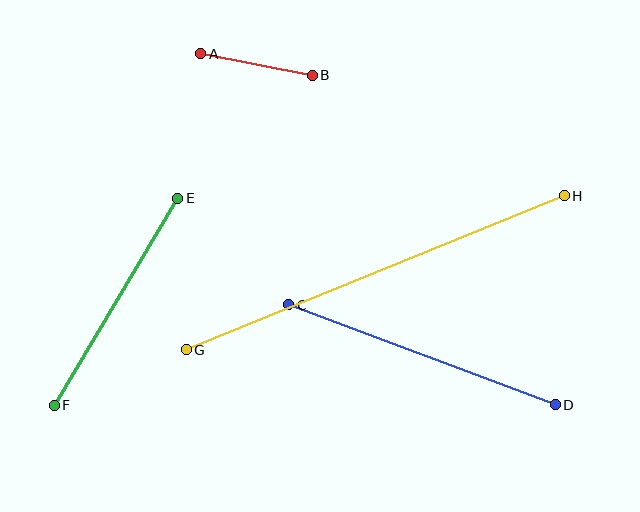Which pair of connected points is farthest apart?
Points G and H are farthest apart.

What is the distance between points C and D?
The distance is approximately 285 pixels.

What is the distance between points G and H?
The distance is approximately 408 pixels.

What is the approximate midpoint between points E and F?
The midpoint is at approximately (116, 302) pixels.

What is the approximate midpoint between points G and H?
The midpoint is at approximately (375, 273) pixels.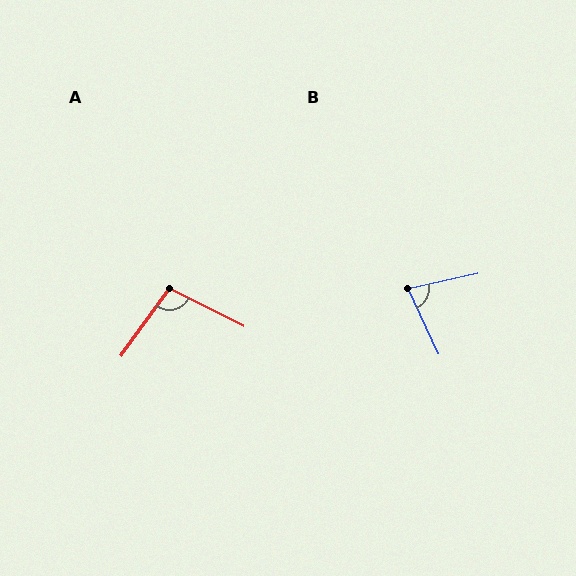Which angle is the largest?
A, at approximately 99 degrees.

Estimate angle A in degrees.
Approximately 99 degrees.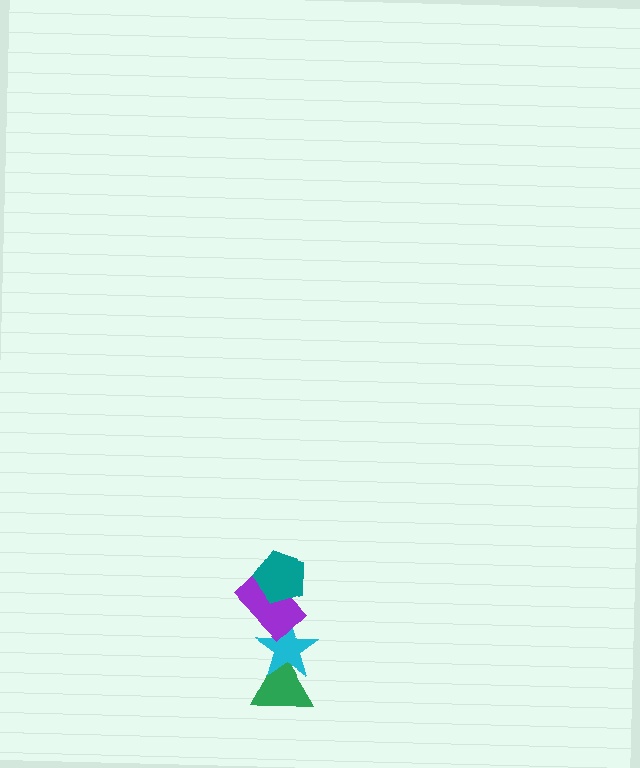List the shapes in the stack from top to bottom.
From top to bottom: the teal pentagon, the purple rectangle, the cyan star, the green triangle.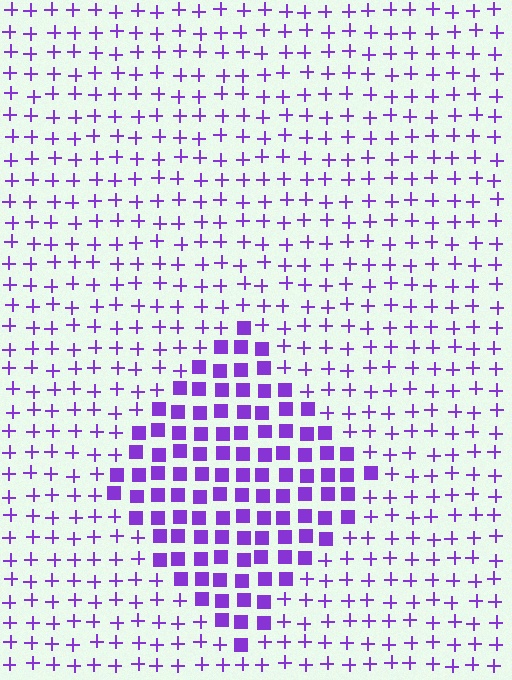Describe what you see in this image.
The image is filled with small purple elements arranged in a uniform grid. A diamond-shaped region contains squares, while the surrounding area contains plus signs. The boundary is defined purely by the change in element shape.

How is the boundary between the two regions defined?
The boundary is defined by a change in element shape: squares inside vs. plus signs outside. All elements share the same color and spacing.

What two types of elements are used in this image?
The image uses squares inside the diamond region and plus signs outside it.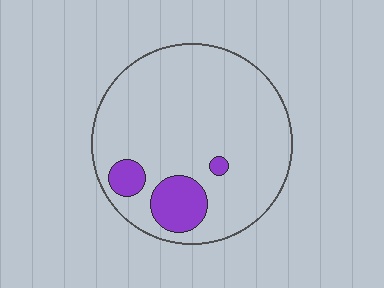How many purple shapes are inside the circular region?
3.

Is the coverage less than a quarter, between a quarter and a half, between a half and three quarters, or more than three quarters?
Less than a quarter.